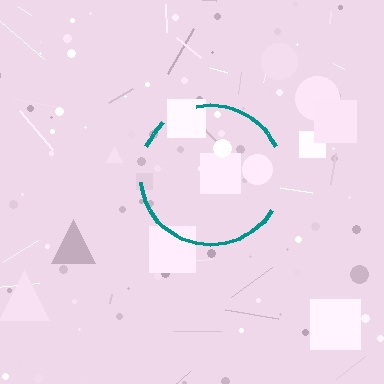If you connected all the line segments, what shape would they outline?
They would outline a circle.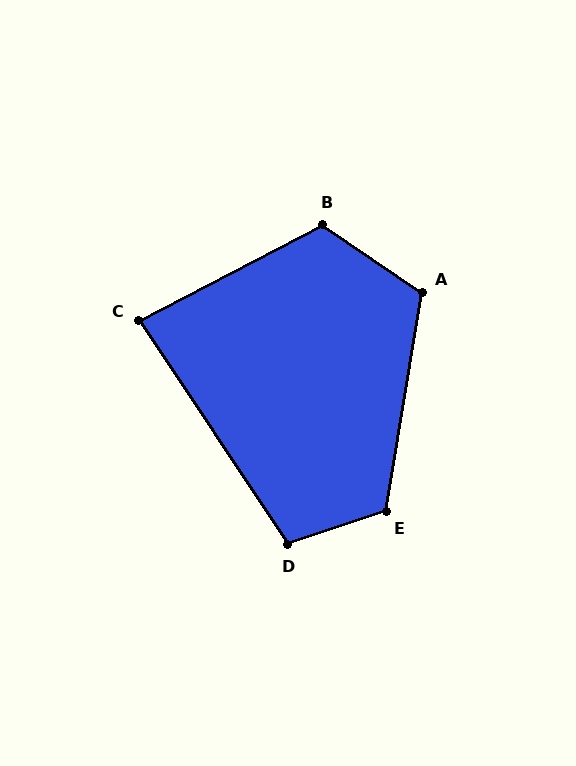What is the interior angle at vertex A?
Approximately 115 degrees (obtuse).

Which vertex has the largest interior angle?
B, at approximately 118 degrees.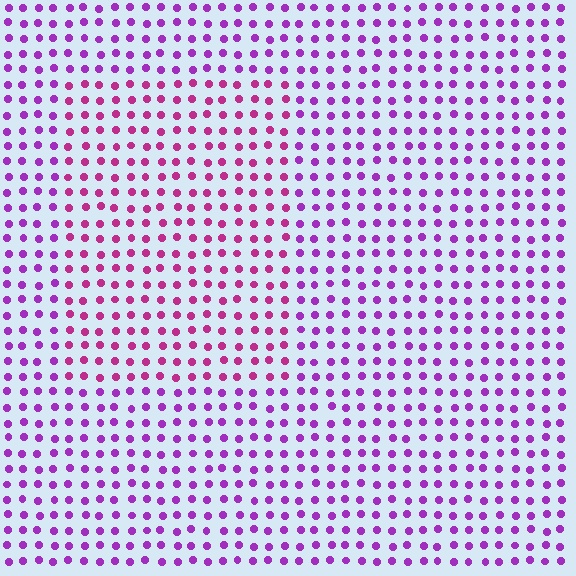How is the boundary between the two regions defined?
The boundary is defined purely by a slight shift in hue (about 32 degrees). Spacing, size, and orientation are identical on both sides.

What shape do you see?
I see a rectangle.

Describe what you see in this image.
The image is filled with small purple elements in a uniform arrangement. A rectangle-shaped region is visible where the elements are tinted to a slightly different hue, forming a subtle color boundary.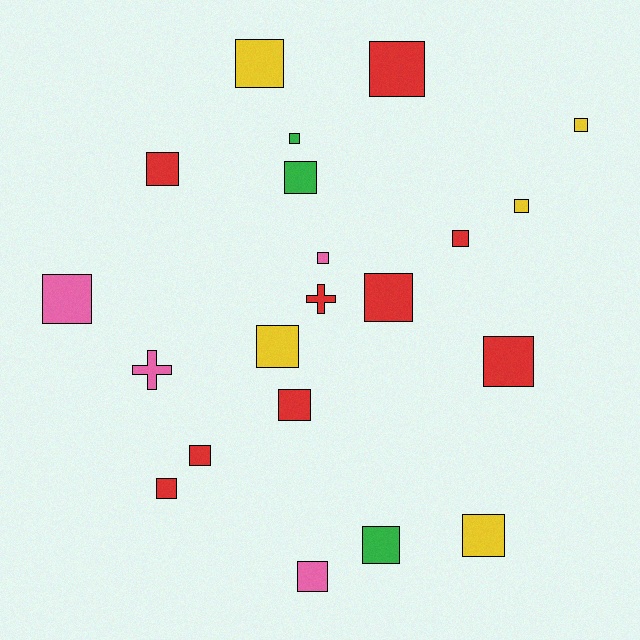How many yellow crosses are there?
There are no yellow crosses.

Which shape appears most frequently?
Square, with 19 objects.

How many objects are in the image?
There are 21 objects.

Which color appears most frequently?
Red, with 9 objects.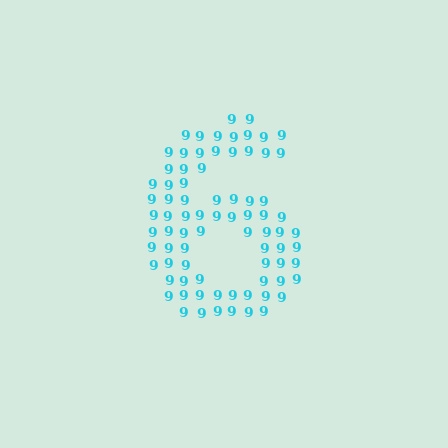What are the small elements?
The small elements are digit 9's.